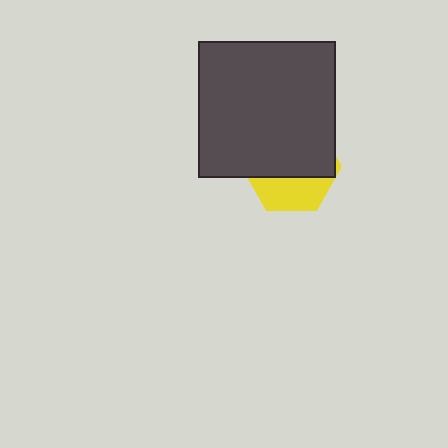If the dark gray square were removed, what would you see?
You would see the complete yellow hexagon.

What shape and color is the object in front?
The object in front is a dark gray square.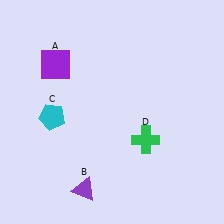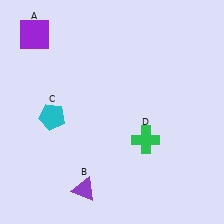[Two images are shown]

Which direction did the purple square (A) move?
The purple square (A) moved up.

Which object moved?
The purple square (A) moved up.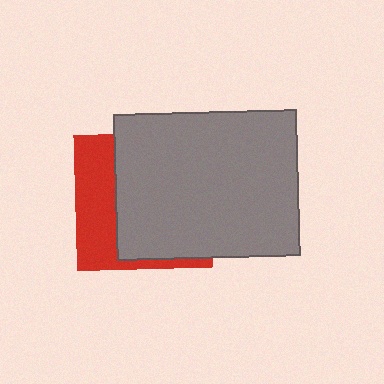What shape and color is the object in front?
The object in front is a gray rectangle.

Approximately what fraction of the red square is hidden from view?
Roughly 66% of the red square is hidden behind the gray rectangle.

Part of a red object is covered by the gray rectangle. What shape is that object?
It is a square.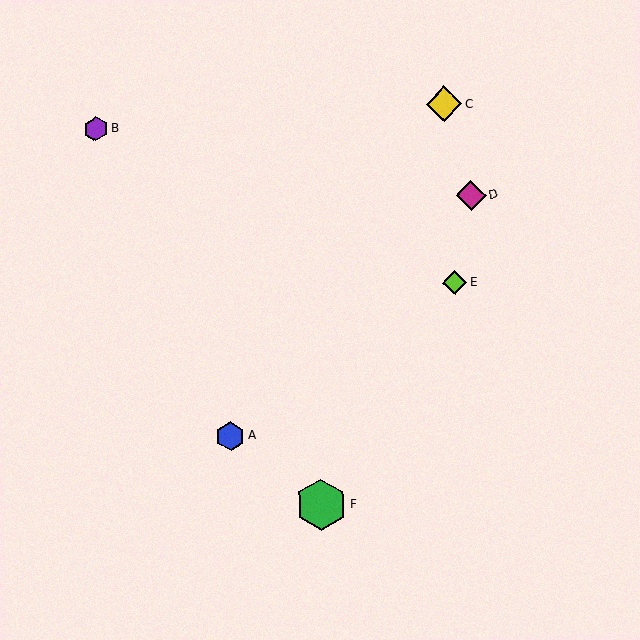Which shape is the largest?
The green hexagon (labeled F) is the largest.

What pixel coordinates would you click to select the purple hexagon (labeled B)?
Click at (96, 129) to select the purple hexagon B.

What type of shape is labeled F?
Shape F is a green hexagon.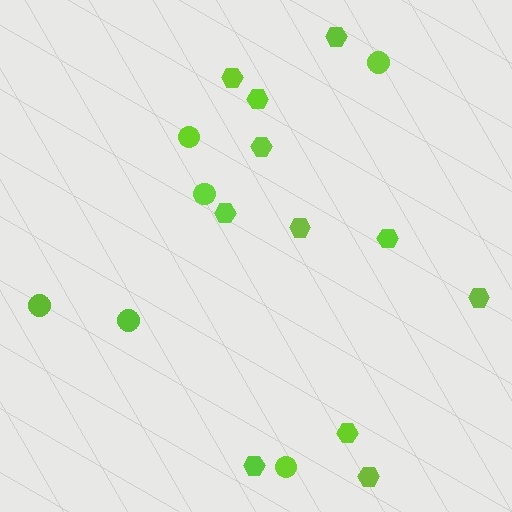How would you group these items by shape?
There are 2 groups: one group of hexagons (11) and one group of circles (6).